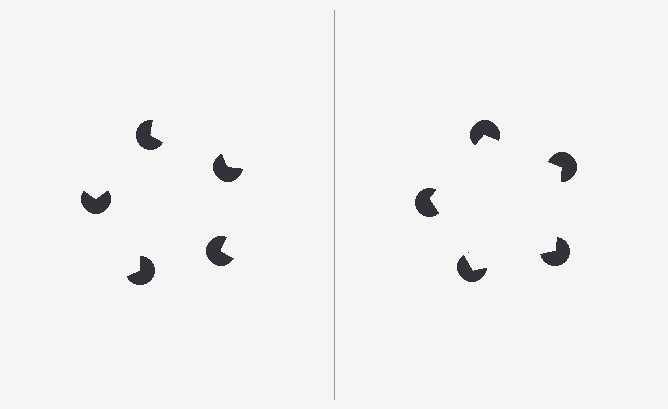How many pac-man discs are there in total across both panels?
10 — 5 on each side.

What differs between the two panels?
The pac-man discs are positioned identically on both sides; only the wedge orientations differ. On the right they align to a pentagon; on the left they are misaligned.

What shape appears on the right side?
An illusory pentagon.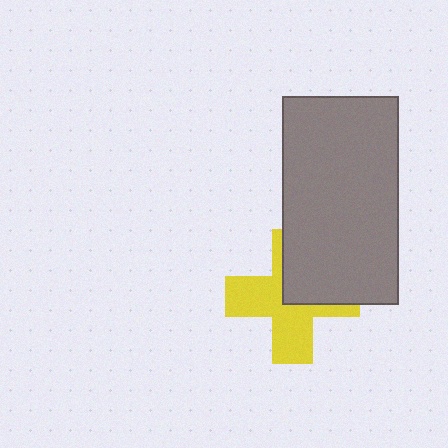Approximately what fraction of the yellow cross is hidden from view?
Roughly 40% of the yellow cross is hidden behind the gray rectangle.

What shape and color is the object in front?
The object in front is a gray rectangle.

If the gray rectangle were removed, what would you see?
You would see the complete yellow cross.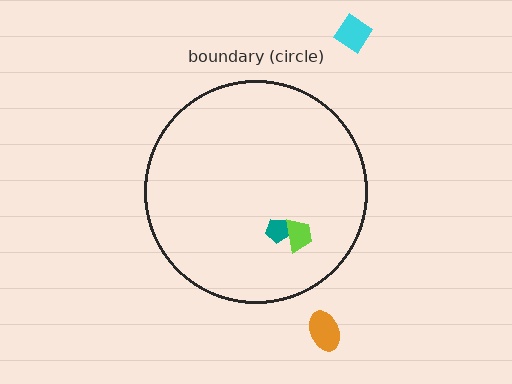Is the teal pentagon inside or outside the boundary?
Inside.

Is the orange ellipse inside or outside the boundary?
Outside.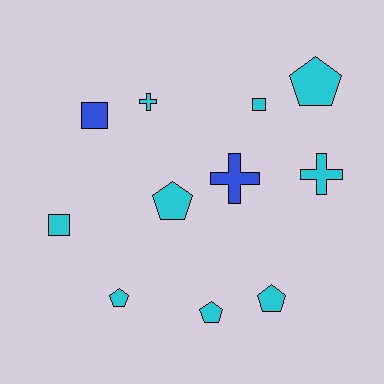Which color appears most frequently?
Cyan, with 9 objects.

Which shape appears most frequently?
Pentagon, with 5 objects.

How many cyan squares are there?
There are 2 cyan squares.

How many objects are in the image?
There are 11 objects.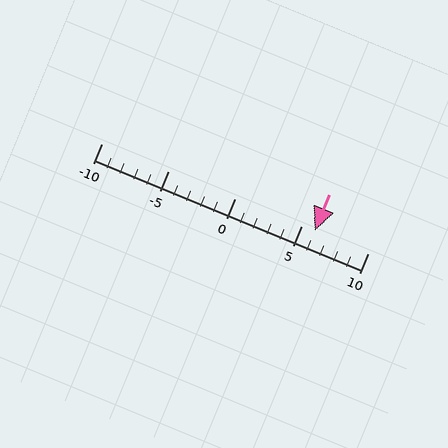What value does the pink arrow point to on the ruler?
The pink arrow points to approximately 6.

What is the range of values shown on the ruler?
The ruler shows values from -10 to 10.